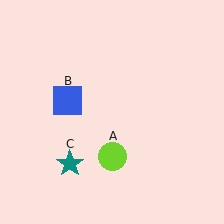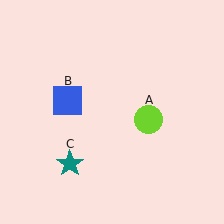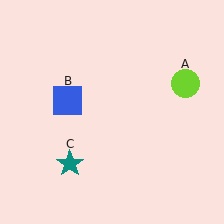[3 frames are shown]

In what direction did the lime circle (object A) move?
The lime circle (object A) moved up and to the right.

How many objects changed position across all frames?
1 object changed position: lime circle (object A).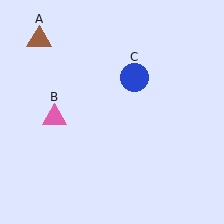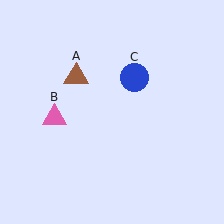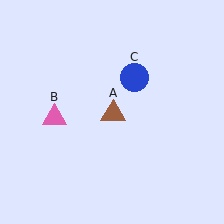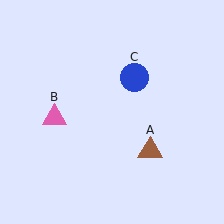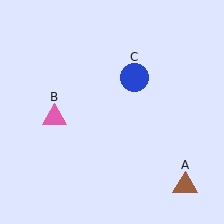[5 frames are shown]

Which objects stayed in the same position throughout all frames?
Pink triangle (object B) and blue circle (object C) remained stationary.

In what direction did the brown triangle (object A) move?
The brown triangle (object A) moved down and to the right.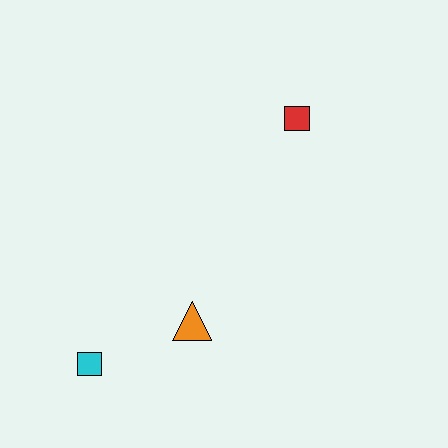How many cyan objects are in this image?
There is 1 cyan object.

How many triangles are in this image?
There is 1 triangle.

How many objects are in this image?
There are 3 objects.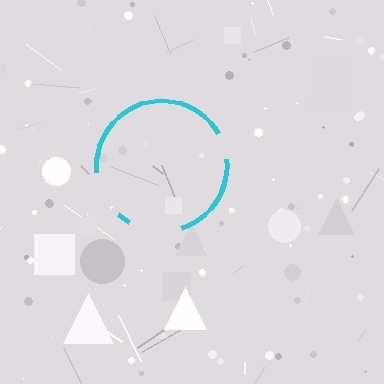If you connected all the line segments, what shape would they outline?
They would outline a circle.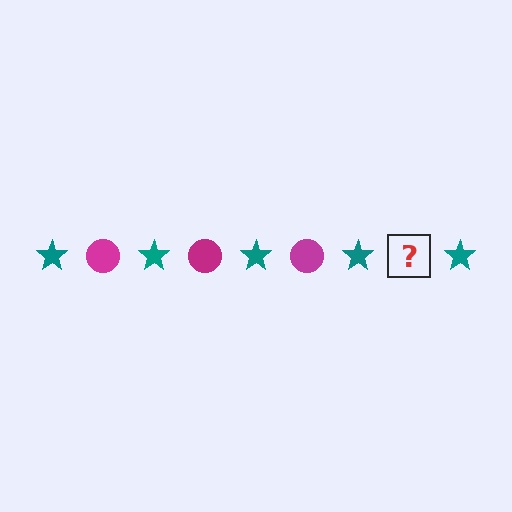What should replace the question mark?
The question mark should be replaced with a magenta circle.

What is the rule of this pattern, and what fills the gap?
The rule is that the pattern alternates between teal star and magenta circle. The gap should be filled with a magenta circle.